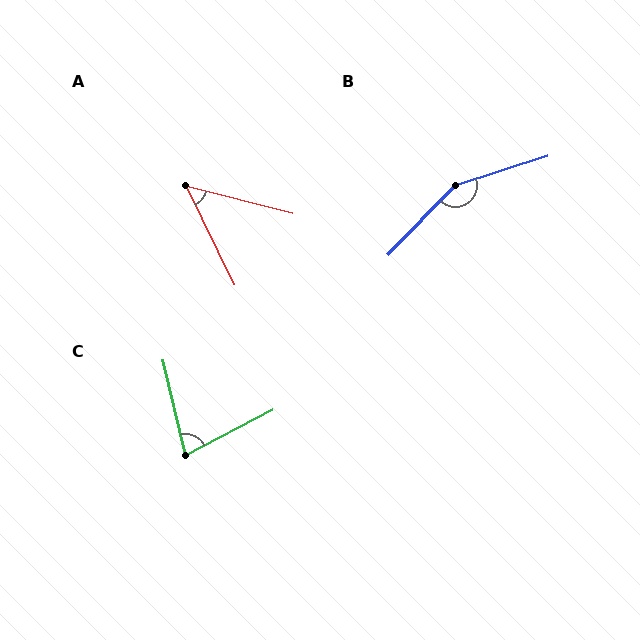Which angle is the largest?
B, at approximately 152 degrees.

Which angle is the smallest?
A, at approximately 50 degrees.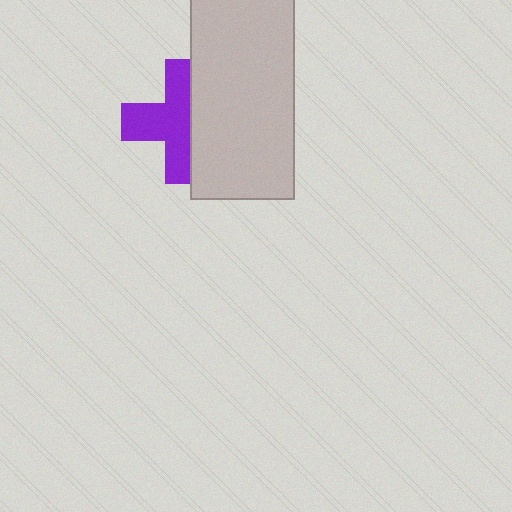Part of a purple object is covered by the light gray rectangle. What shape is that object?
It is a cross.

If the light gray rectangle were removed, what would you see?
You would see the complete purple cross.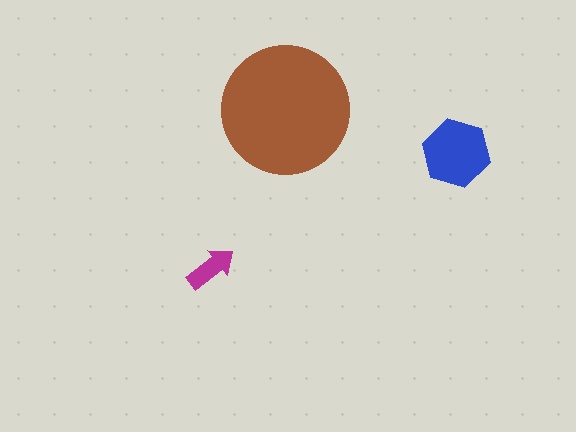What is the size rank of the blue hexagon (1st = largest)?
2nd.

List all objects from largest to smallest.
The brown circle, the blue hexagon, the magenta arrow.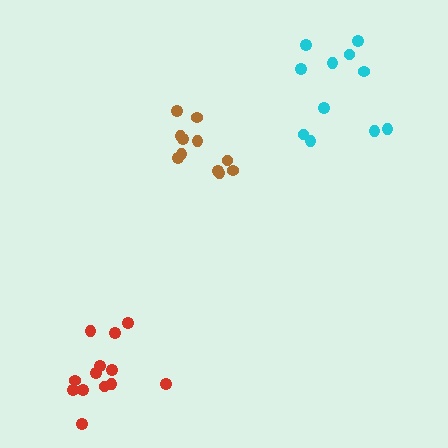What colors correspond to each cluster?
The clusters are colored: cyan, red, brown.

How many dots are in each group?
Group 1: 11 dots, Group 2: 13 dots, Group 3: 11 dots (35 total).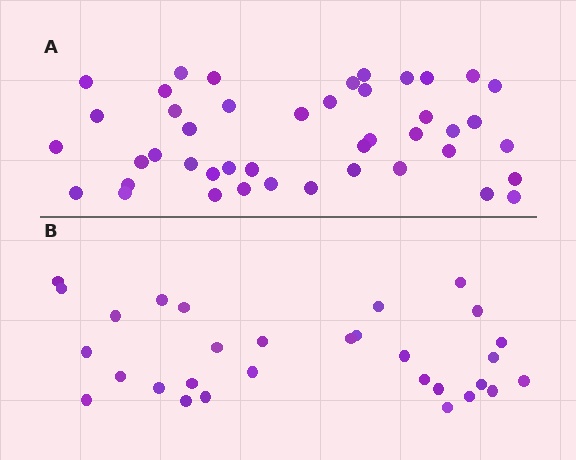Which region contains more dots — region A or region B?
Region A (the top region) has more dots.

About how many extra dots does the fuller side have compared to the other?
Region A has approximately 15 more dots than region B.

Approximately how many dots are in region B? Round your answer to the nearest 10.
About 30 dots.